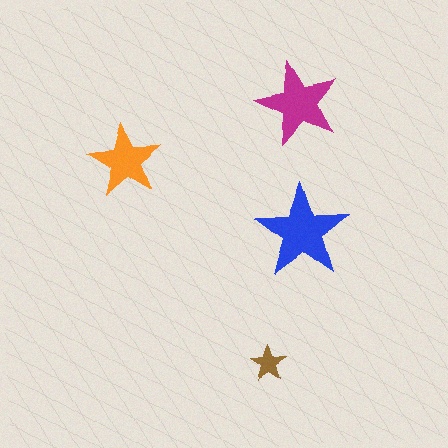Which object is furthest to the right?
The magenta star is rightmost.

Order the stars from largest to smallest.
the blue one, the magenta one, the orange one, the brown one.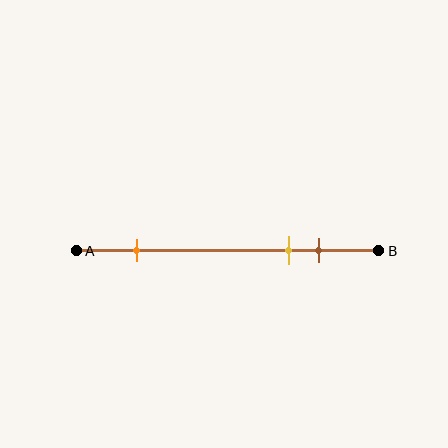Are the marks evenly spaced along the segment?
No, the marks are not evenly spaced.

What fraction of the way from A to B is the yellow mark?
The yellow mark is approximately 70% (0.7) of the way from A to B.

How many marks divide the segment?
There are 3 marks dividing the segment.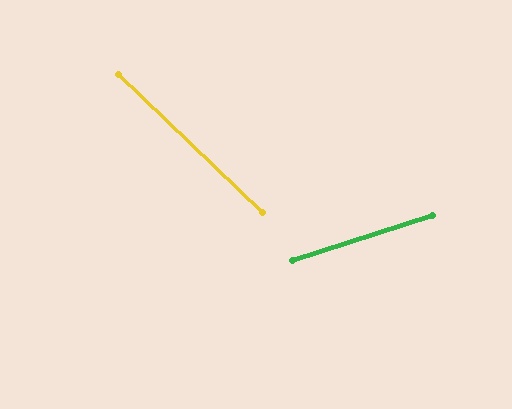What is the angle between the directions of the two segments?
Approximately 62 degrees.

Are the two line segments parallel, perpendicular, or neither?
Neither parallel nor perpendicular — they differ by about 62°.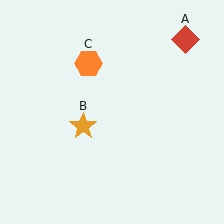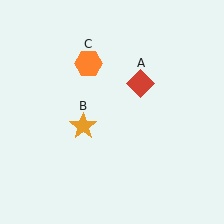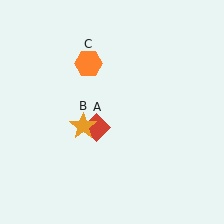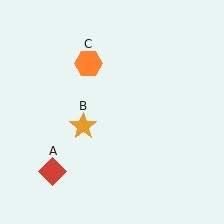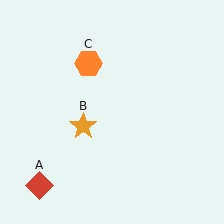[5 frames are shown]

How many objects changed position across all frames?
1 object changed position: red diamond (object A).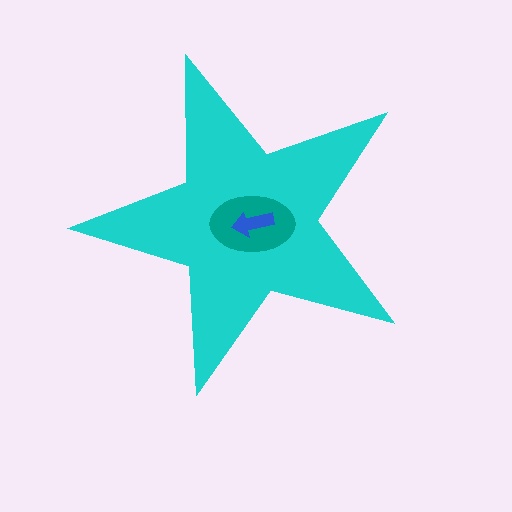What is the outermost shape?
The cyan star.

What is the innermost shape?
The blue arrow.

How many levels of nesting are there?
3.